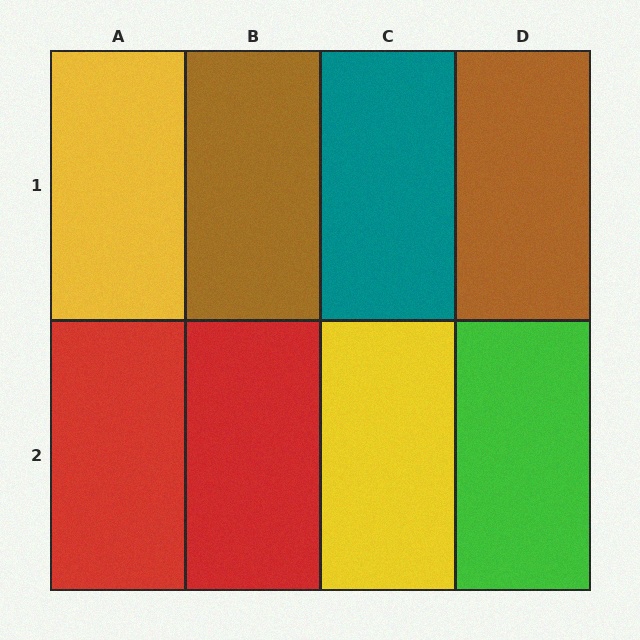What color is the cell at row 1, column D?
Brown.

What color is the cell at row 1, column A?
Yellow.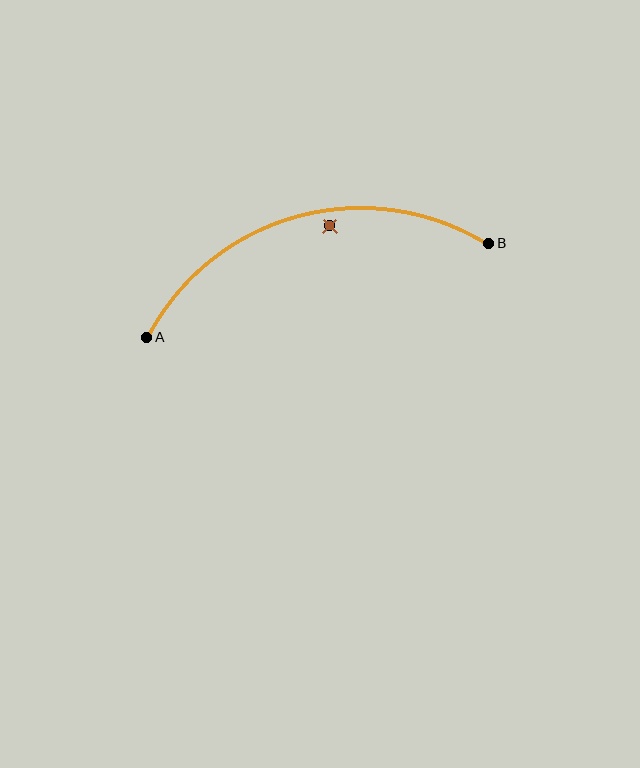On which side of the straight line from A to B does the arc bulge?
The arc bulges above the straight line connecting A and B.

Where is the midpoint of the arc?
The arc midpoint is the point on the curve farthest from the straight line joining A and B. It sits above that line.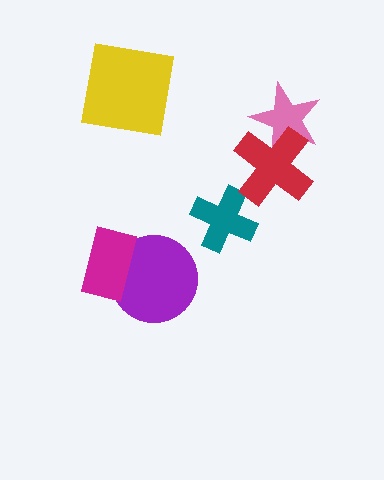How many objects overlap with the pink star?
1 object overlaps with the pink star.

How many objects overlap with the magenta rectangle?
1 object overlaps with the magenta rectangle.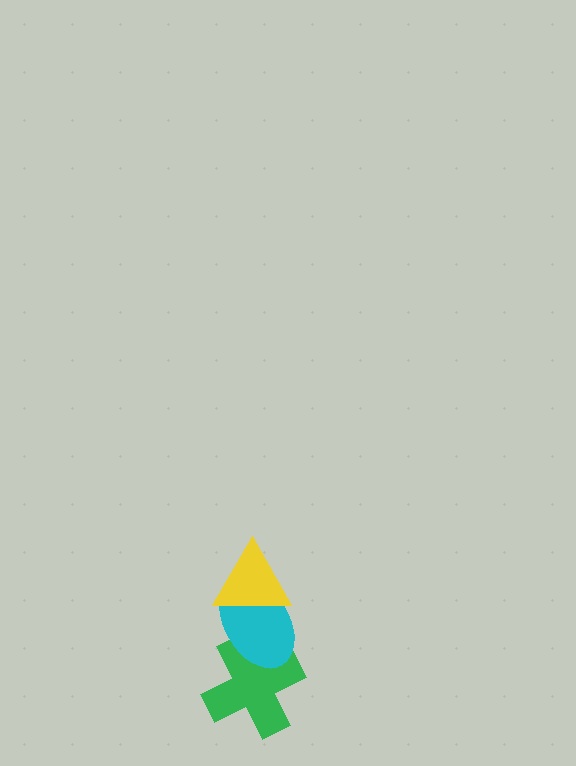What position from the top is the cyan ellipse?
The cyan ellipse is 2nd from the top.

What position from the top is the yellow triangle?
The yellow triangle is 1st from the top.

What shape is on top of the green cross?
The cyan ellipse is on top of the green cross.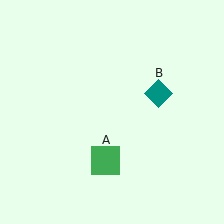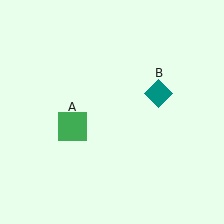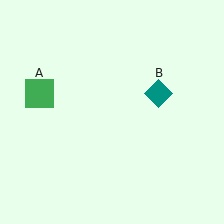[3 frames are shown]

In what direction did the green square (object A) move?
The green square (object A) moved up and to the left.